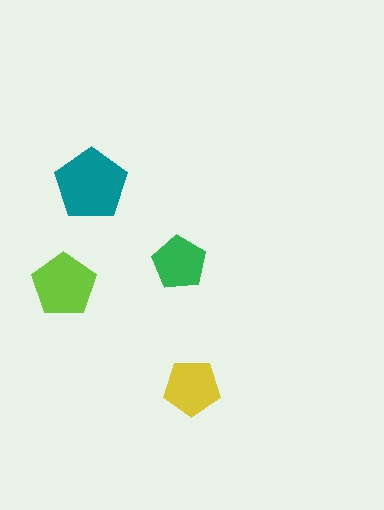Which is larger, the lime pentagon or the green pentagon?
The lime one.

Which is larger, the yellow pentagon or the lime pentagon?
The lime one.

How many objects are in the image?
There are 4 objects in the image.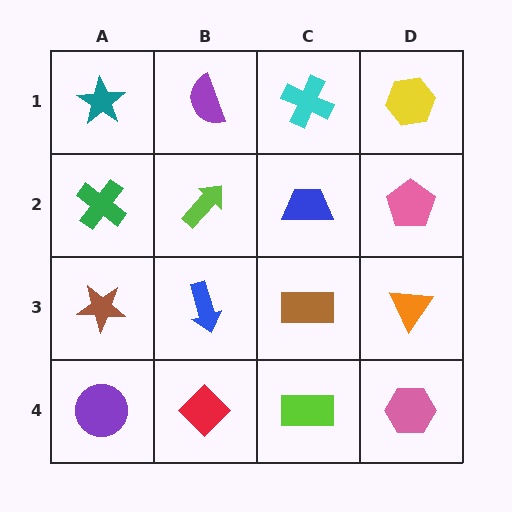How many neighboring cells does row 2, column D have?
3.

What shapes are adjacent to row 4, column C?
A brown rectangle (row 3, column C), a red diamond (row 4, column B), a pink hexagon (row 4, column D).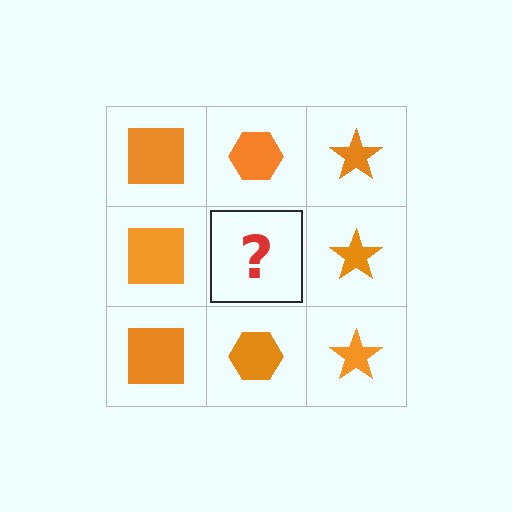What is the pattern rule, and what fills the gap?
The rule is that each column has a consistent shape. The gap should be filled with an orange hexagon.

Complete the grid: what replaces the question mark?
The question mark should be replaced with an orange hexagon.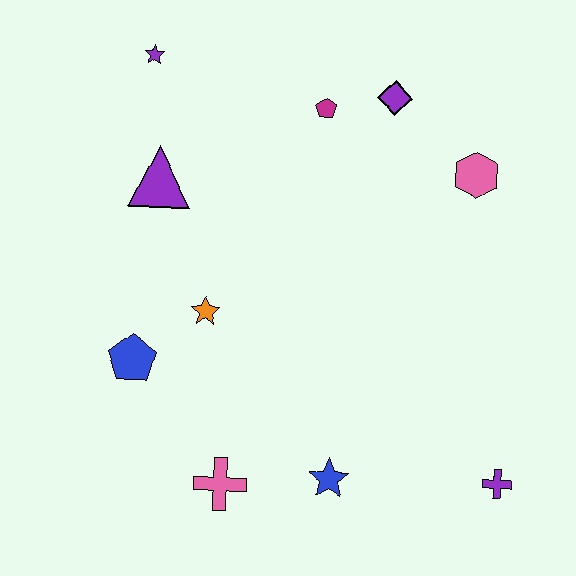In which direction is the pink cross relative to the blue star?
The pink cross is to the left of the blue star.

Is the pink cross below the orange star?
Yes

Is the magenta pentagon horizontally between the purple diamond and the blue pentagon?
Yes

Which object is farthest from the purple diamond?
The pink cross is farthest from the purple diamond.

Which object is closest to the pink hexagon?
The purple diamond is closest to the pink hexagon.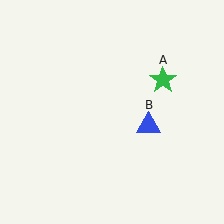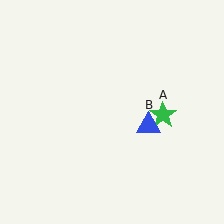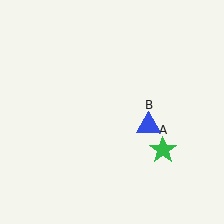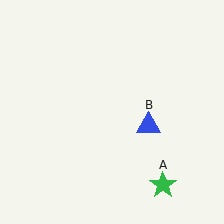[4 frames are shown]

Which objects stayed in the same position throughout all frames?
Blue triangle (object B) remained stationary.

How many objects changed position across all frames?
1 object changed position: green star (object A).